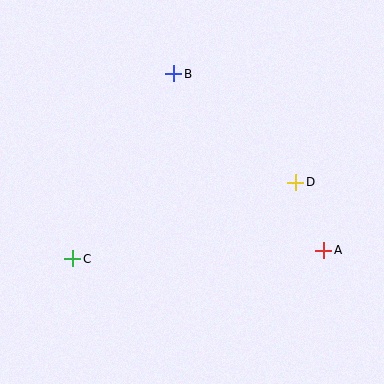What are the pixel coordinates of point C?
Point C is at (73, 259).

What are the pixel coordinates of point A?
Point A is at (324, 250).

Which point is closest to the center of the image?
Point D at (296, 182) is closest to the center.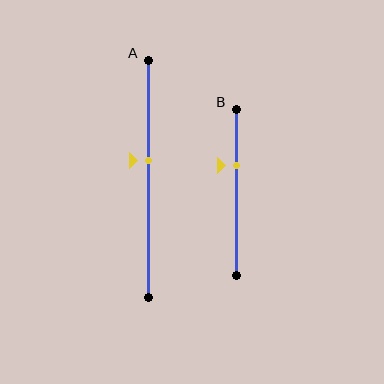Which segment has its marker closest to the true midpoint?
Segment A has its marker closest to the true midpoint.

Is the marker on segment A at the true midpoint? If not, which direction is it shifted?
No, the marker on segment A is shifted upward by about 8% of the segment length.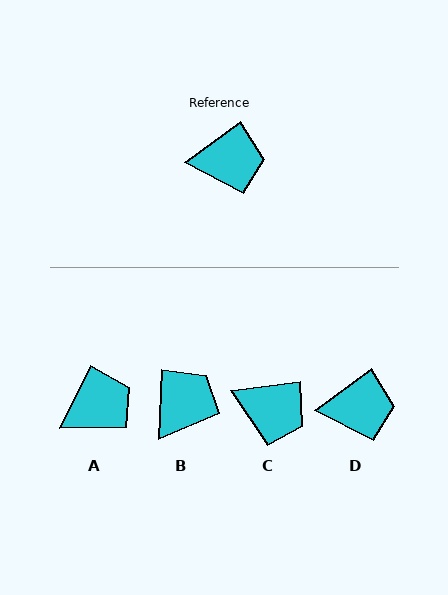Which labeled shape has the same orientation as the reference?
D.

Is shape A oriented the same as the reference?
No, it is off by about 28 degrees.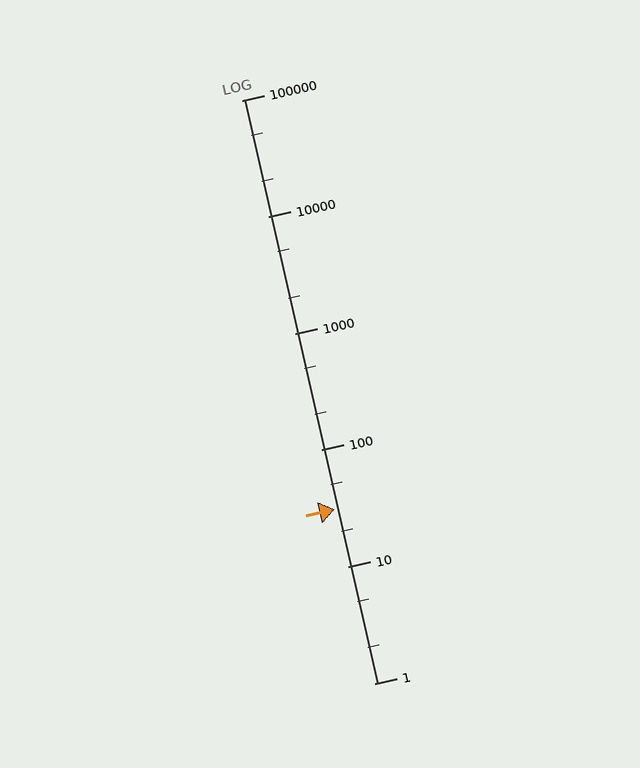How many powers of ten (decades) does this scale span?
The scale spans 5 decades, from 1 to 100000.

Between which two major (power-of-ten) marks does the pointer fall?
The pointer is between 10 and 100.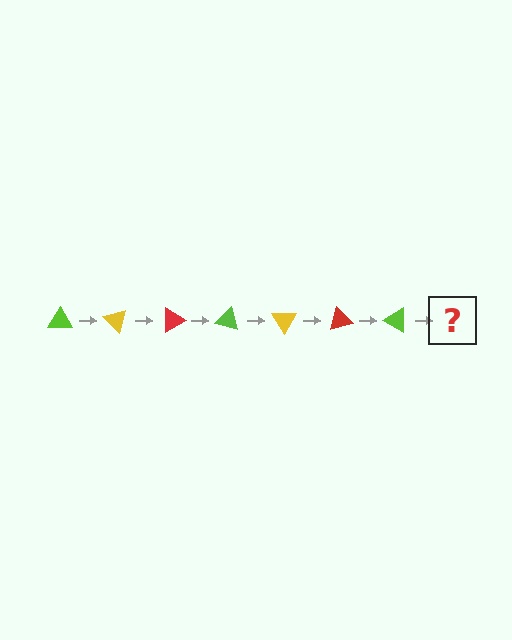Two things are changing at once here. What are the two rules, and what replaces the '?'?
The two rules are that it rotates 45 degrees each step and the color cycles through lime, yellow, and red. The '?' should be a yellow triangle, rotated 315 degrees from the start.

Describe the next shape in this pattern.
It should be a yellow triangle, rotated 315 degrees from the start.